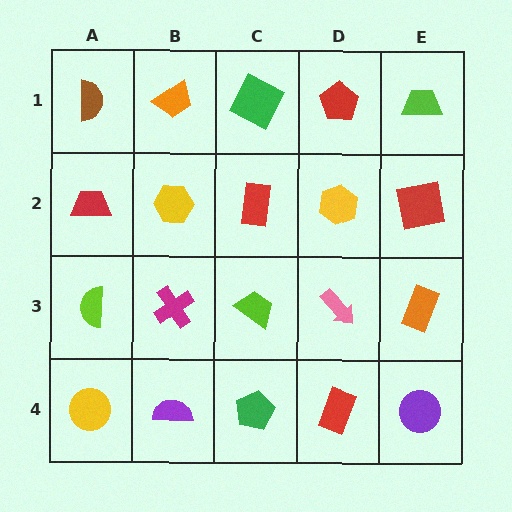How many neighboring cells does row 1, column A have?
2.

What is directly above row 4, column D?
A pink arrow.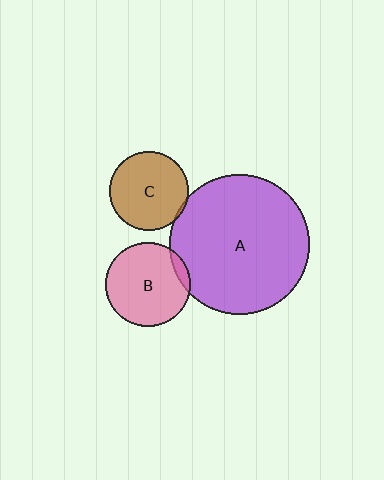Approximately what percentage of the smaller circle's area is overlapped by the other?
Approximately 5%.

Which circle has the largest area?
Circle A (purple).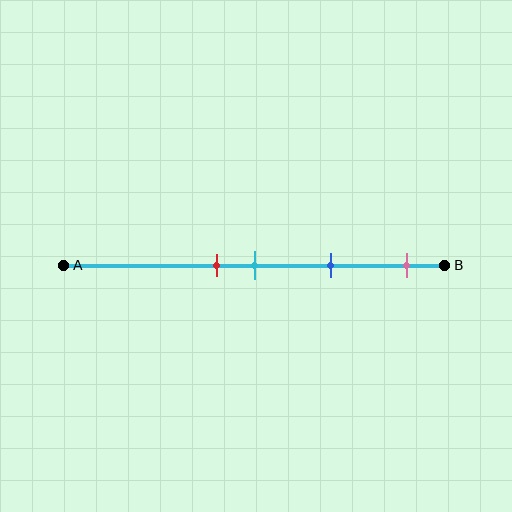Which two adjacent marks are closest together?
The red and cyan marks are the closest adjacent pair.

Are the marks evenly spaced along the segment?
No, the marks are not evenly spaced.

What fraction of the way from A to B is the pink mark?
The pink mark is approximately 90% (0.9) of the way from A to B.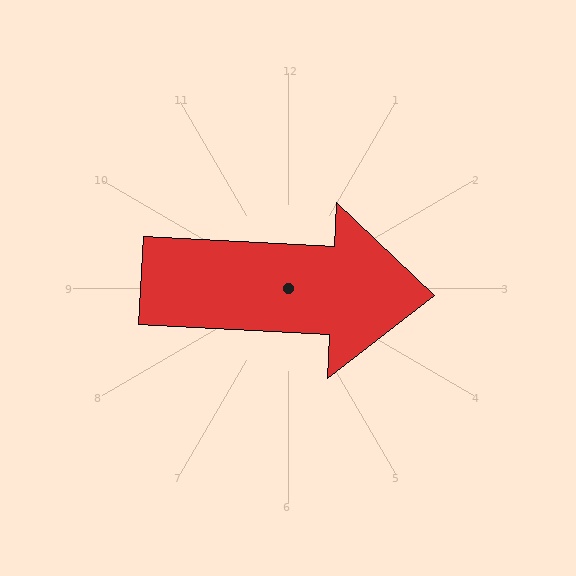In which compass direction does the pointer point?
East.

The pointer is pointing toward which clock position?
Roughly 3 o'clock.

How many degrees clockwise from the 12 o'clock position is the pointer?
Approximately 93 degrees.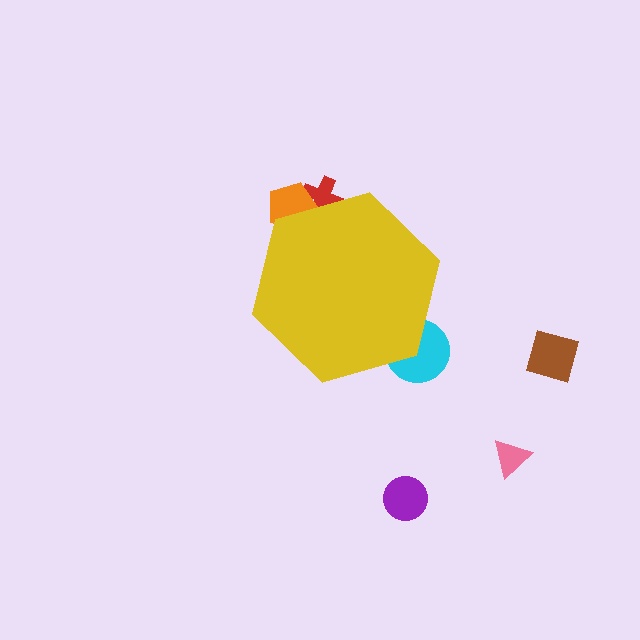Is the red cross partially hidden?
Yes, the red cross is partially hidden behind the yellow hexagon.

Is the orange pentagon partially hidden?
Yes, the orange pentagon is partially hidden behind the yellow hexagon.